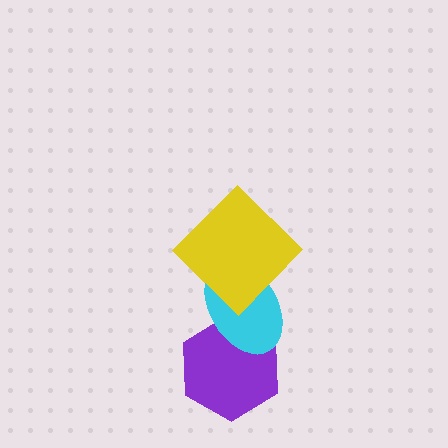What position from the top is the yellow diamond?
The yellow diamond is 1st from the top.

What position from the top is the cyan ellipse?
The cyan ellipse is 2nd from the top.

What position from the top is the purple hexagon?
The purple hexagon is 3rd from the top.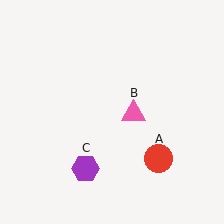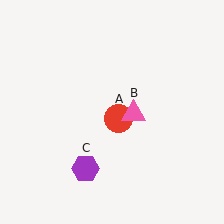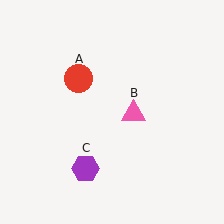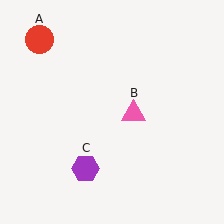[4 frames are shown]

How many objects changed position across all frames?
1 object changed position: red circle (object A).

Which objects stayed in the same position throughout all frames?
Pink triangle (object B) and purple hexagon (object C) remained stationary.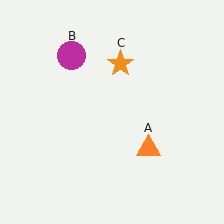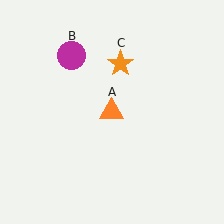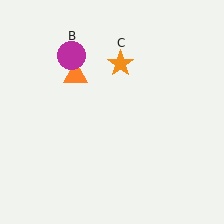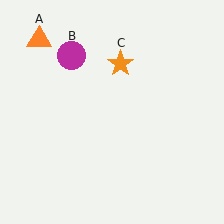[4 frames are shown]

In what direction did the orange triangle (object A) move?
The orange triangle (object A) moved up and to the left.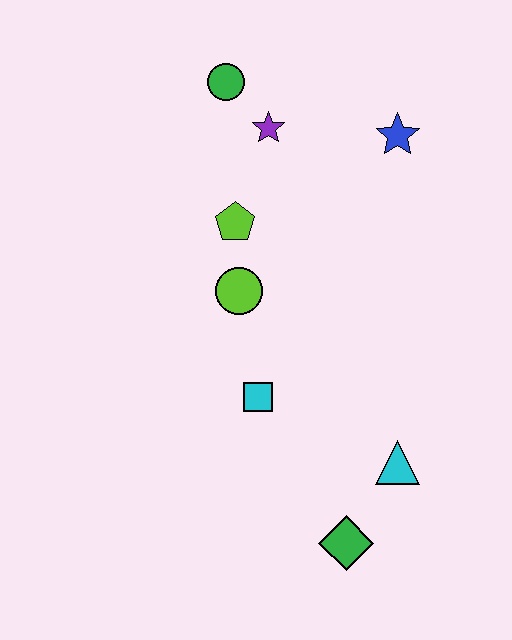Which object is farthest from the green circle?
The green diamond is farthest from the green circle.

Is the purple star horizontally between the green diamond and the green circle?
Yes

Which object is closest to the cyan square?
The lime circle is closest to the cyan square.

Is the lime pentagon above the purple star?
No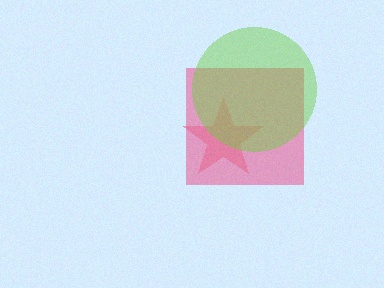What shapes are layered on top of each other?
The layered shapes are: a red star, a pink square, a lime circle.